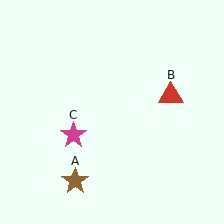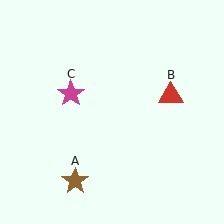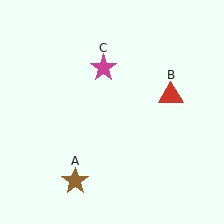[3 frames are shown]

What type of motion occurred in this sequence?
The magenta star (object C) rotated clockwise around the center of the scene.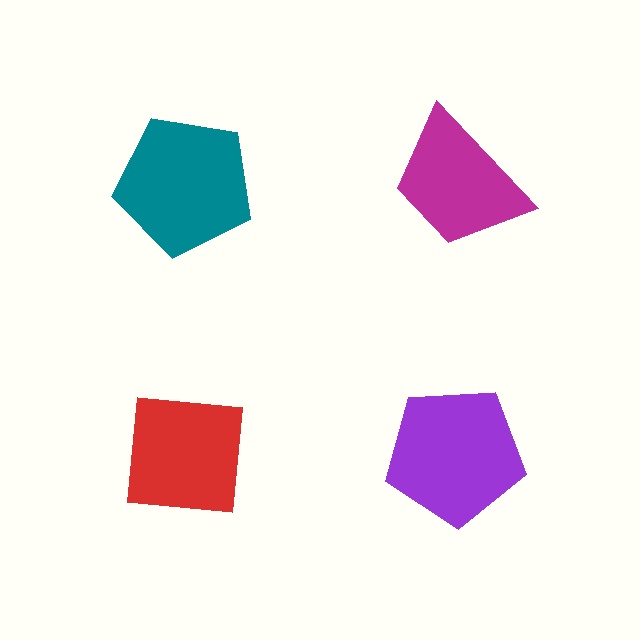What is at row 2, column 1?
A red square.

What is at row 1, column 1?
A teal pentagon.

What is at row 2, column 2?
A purple pentagon.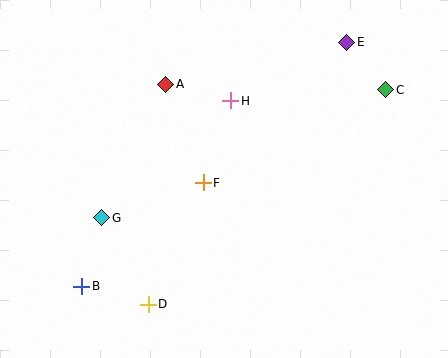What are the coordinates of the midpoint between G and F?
The midpoint between G and F is at (152, 200).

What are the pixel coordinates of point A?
Point A is at (166, 84).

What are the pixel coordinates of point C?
Point C is at (386, 90).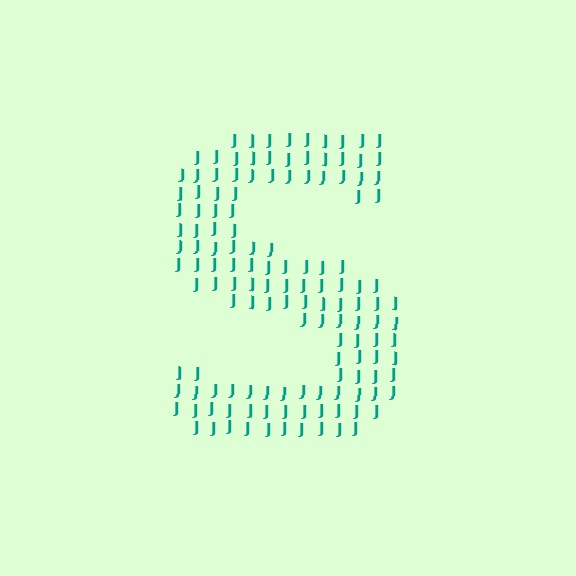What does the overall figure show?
The overall figure shows the letter S.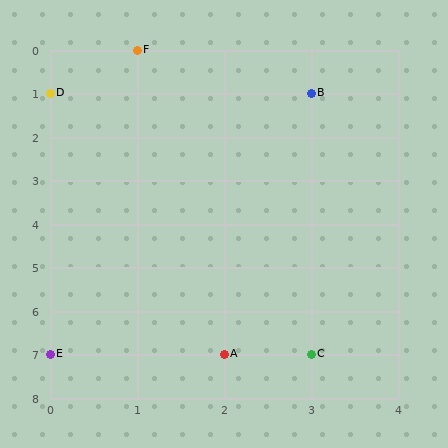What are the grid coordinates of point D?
Point D is at grid coordinates (0, 1).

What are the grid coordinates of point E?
Point E is at grid coordinates (0, 7).